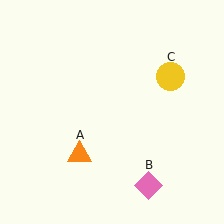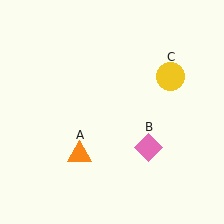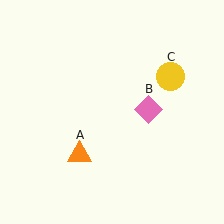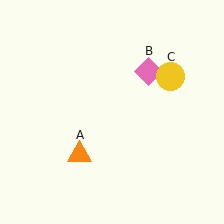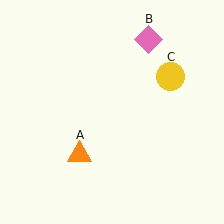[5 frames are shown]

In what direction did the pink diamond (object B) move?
The pink diamond (object B) moved up.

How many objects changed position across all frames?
1 object changed position: pink diamond (object B).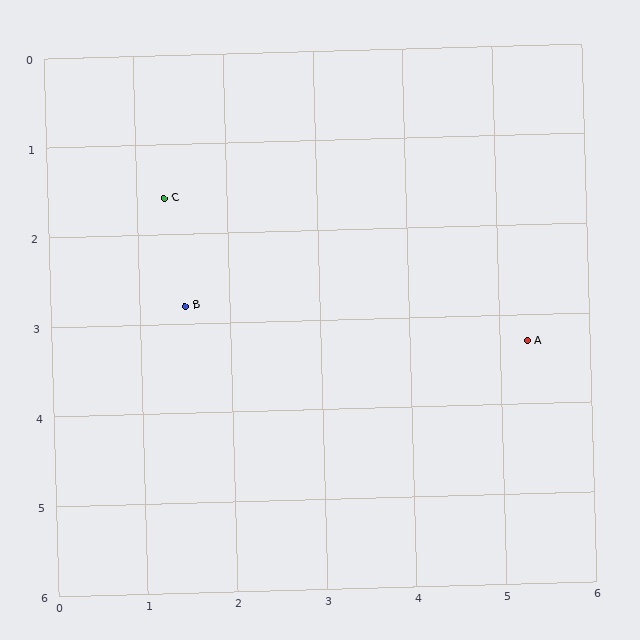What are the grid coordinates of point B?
Point B is at approximately (1.5, 2.8).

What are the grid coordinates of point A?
Point A is at approximately (5.3, 3.3).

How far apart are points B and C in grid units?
Points B and C are about 1.2 grid units apart.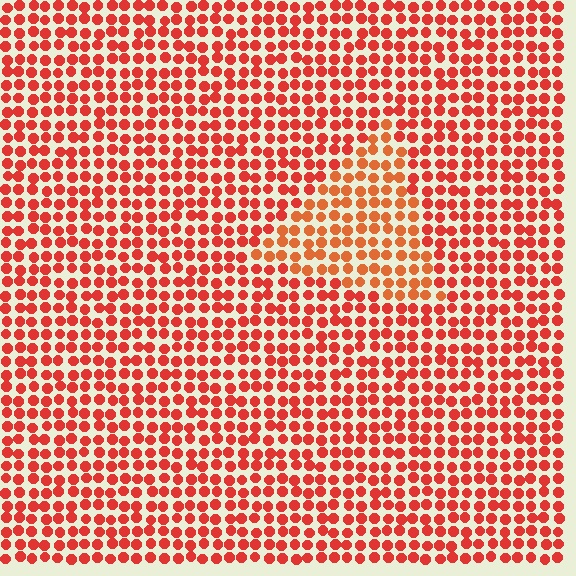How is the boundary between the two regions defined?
The boundary is defined purely by a slight shift in hue (about 19 degrees). Spacing, size, and orientation are identical on both sides.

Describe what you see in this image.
The image is filled with small red elements in a uniform arrangement. A triangle-shaped region is visible where the elements are tinted to a slightly different hue, forming a subtle color boundary.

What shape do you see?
I see a triangle.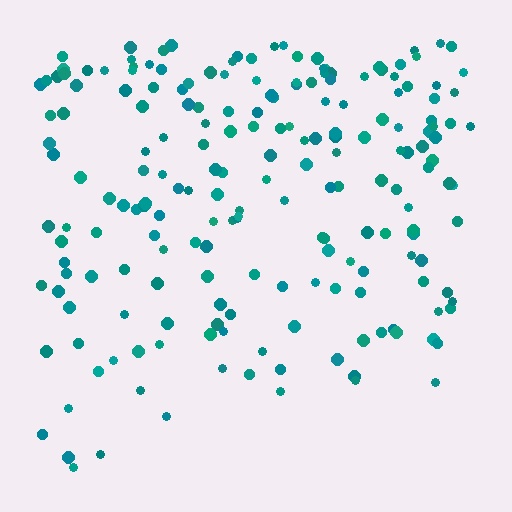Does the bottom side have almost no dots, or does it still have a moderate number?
Still a moderate number, just noticeably fewer than the top.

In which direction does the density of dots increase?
From bottom to top, with the top side densest.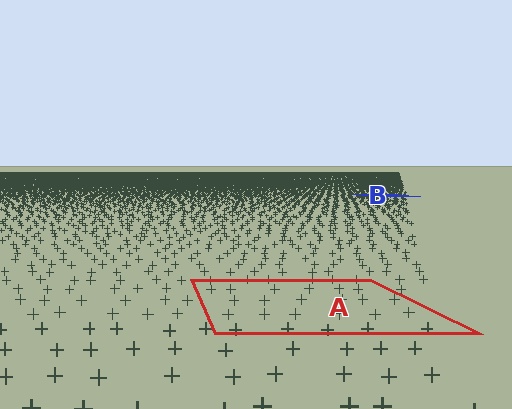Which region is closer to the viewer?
Region A is closer. The texture elements there are larger and more spread out.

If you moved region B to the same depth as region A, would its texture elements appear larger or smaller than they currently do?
They would appear larger. At a closer depth, the same texture elements are projected at a bigger on-screen size.